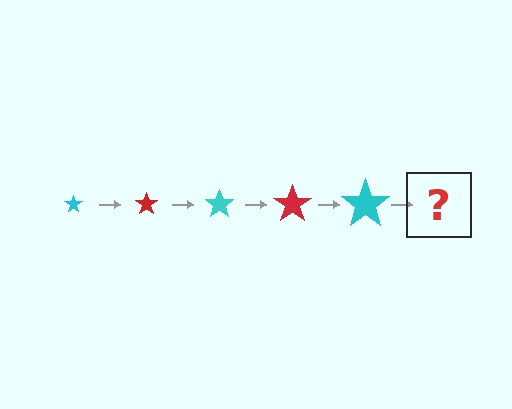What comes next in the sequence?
The next element should be a red star, larger than the previous one.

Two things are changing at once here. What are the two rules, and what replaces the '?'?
The two rules are that the star grows larger each step and the color cycles through cyan and red. The '?' should be a red star, larger than the previous one.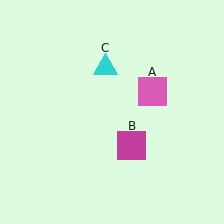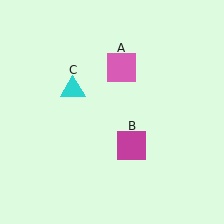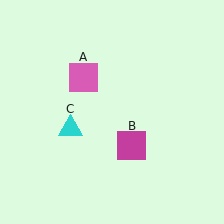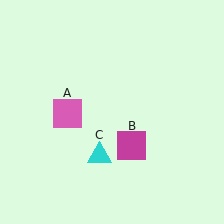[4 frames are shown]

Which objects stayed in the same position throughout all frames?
Magenta square (object B) remained stationary.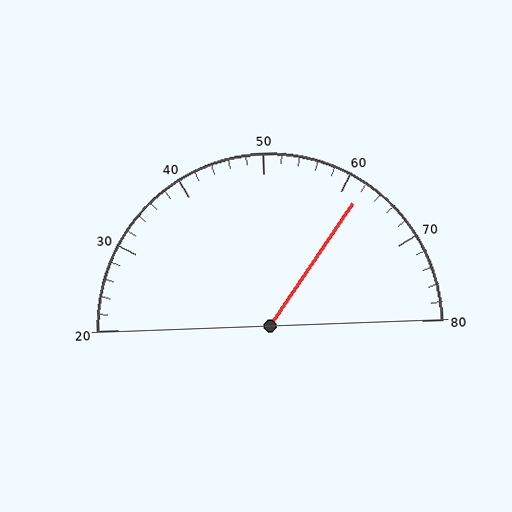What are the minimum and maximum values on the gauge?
The gauge ranges from 20 to 80.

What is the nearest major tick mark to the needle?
The nearest major tick mark is 60.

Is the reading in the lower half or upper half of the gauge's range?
The reading is in the upper half of the range (20 to 80).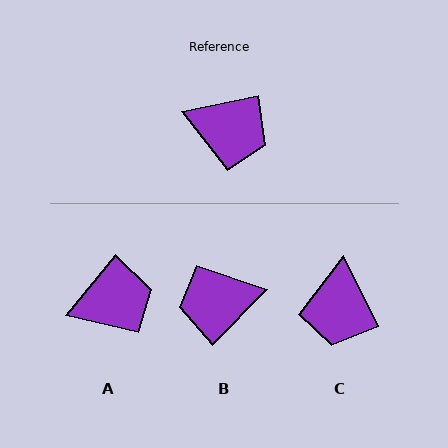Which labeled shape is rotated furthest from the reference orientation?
B, about 146 degrees away.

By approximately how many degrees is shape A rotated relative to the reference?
Approximately 39 degrees counter-clockwise.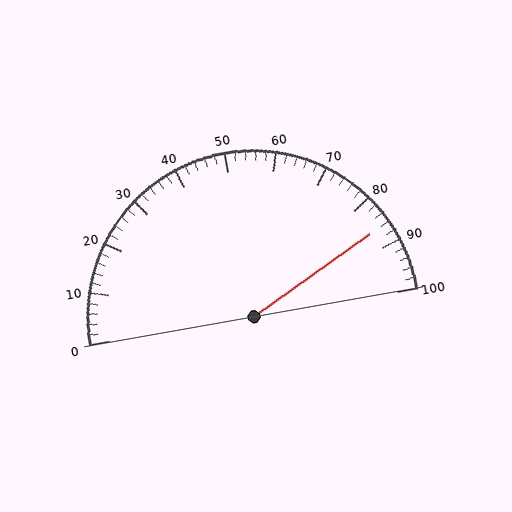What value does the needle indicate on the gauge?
The needle indicates approximately 86.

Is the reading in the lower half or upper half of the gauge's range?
The reading is in the upper half of the range (0 to 100).